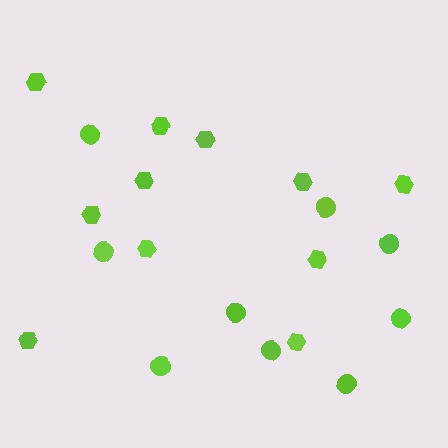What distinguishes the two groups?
There are 2 groups: one group of circles (9) and one group of hexagons (11).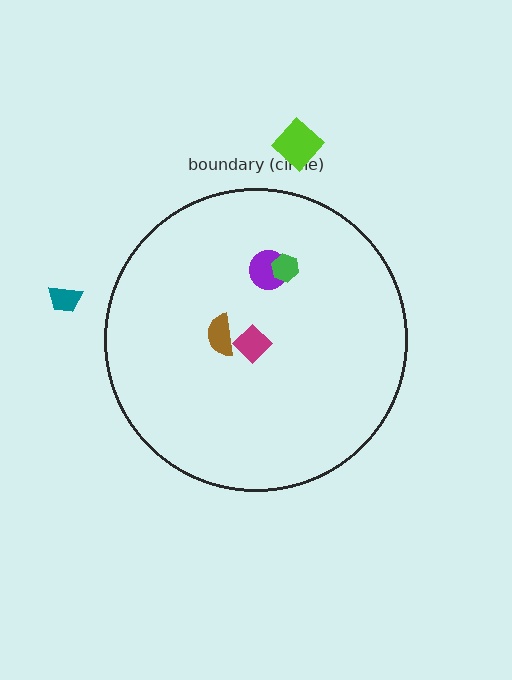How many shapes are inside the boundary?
4 inside, 2 outside.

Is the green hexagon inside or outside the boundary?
Inside.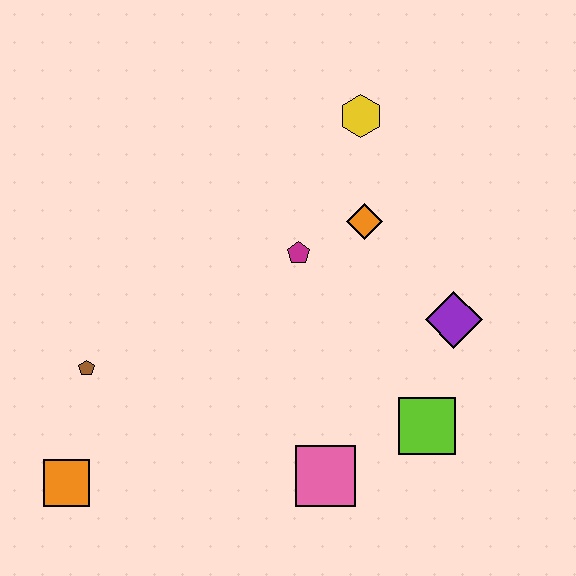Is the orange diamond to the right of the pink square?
Yes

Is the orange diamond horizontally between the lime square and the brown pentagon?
Yes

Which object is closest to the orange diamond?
The magenta pentagon is closest to the orange diamond.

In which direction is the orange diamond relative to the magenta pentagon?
The orange diamond is to the right of the magenta pentagon.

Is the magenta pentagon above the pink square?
Yes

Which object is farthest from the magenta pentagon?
The orange square is farthest from the magenta pentagon.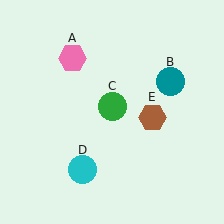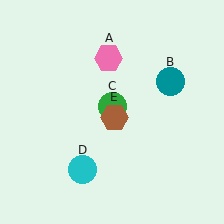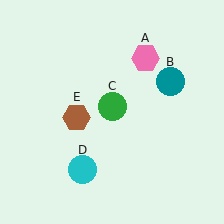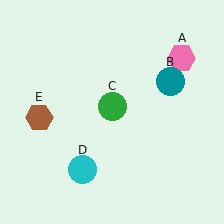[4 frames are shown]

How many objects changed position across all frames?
2 objects changed position: pink hexagon (object A), brown hexagon (object E).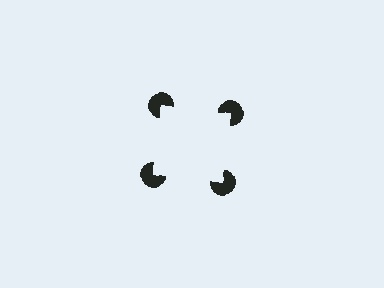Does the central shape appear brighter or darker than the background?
It typically appears slightly brighter than the background, even though no actual brightness change is drawn.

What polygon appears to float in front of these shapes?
An illusory square — its edges are inferred from the aligned wedge cuts in the pac-man discs, not physically drawn.